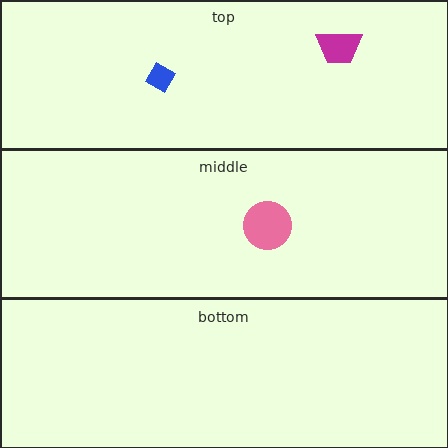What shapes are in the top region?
The blue diamond, the magenta trapezoid.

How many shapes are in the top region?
2.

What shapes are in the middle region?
The pink circle.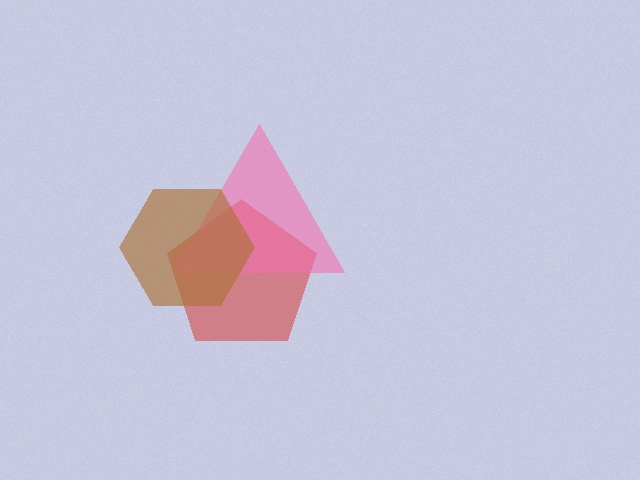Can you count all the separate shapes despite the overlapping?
Yes, there are 3 separate shapes.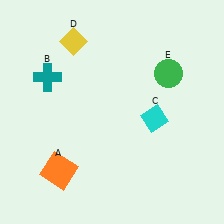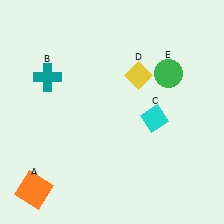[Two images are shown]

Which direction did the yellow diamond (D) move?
The yellow diamond (D) moved right.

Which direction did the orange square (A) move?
The orange square (A) moved left.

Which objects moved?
The objects that moved are: the orange square (A), the yellow diamond (D).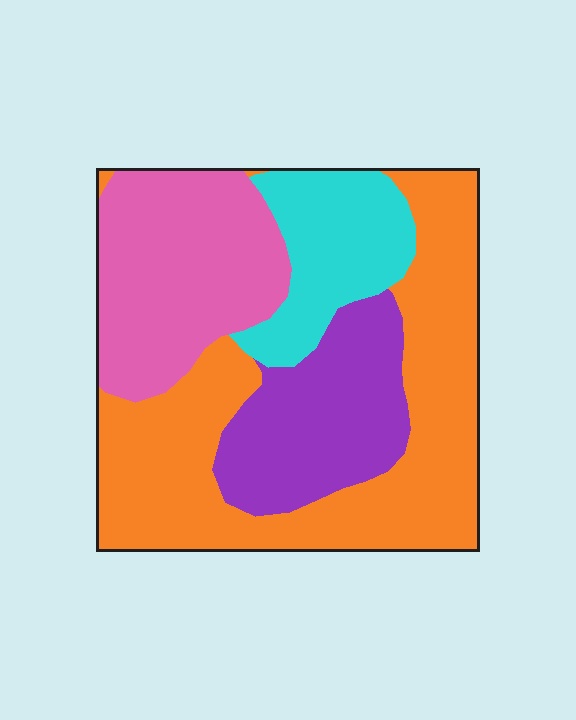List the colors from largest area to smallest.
From largest to smallest: orange, pink, purple, cyan.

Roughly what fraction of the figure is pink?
Pink covers roughly 25% of the figure.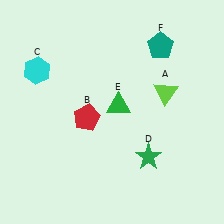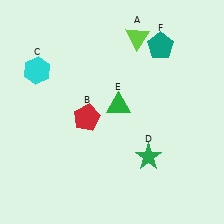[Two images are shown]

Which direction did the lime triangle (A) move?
The lime triangle (A) moved up.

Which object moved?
The lime triangle (A) moved up.